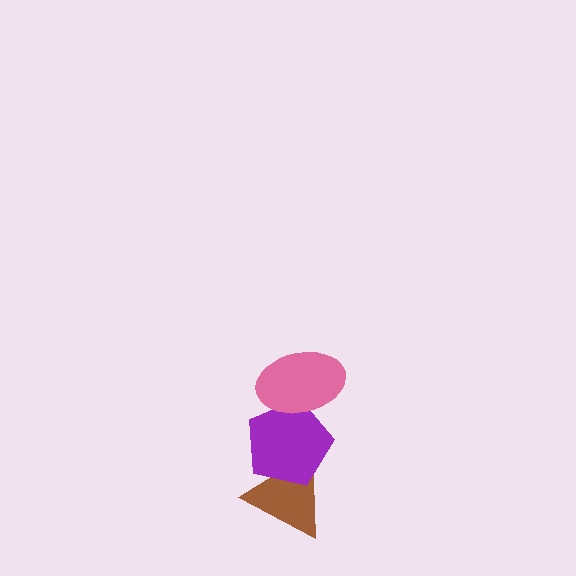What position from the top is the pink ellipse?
The pink ellipse is 1st from the top.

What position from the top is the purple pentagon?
The purple pentagon is 2nd from the top.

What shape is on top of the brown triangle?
The purple pentagon is on top of the brown triangle.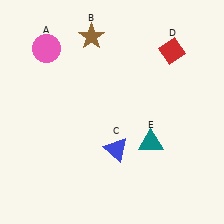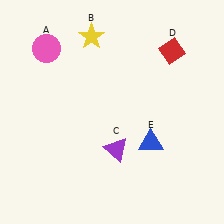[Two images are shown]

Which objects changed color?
B changed from brown to yellow. C changed from blue to purple. E changed from teal to blue.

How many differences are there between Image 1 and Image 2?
There are 3 differences between the two images.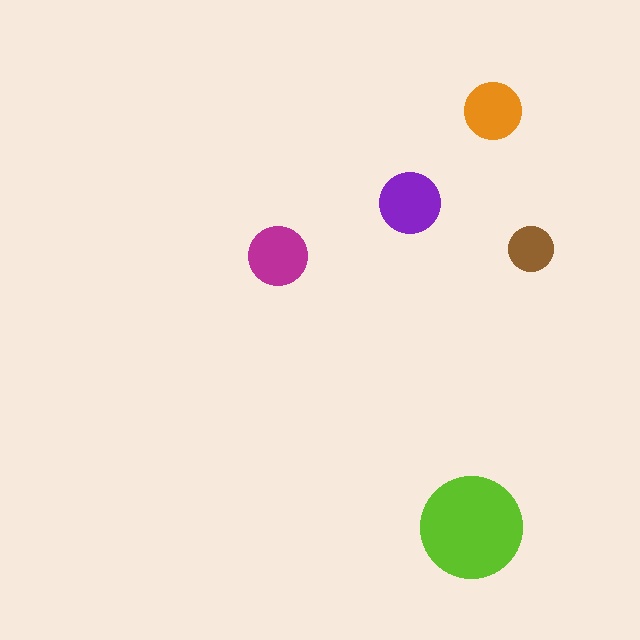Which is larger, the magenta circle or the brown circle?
The magenta one.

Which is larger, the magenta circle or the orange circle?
The magenta one.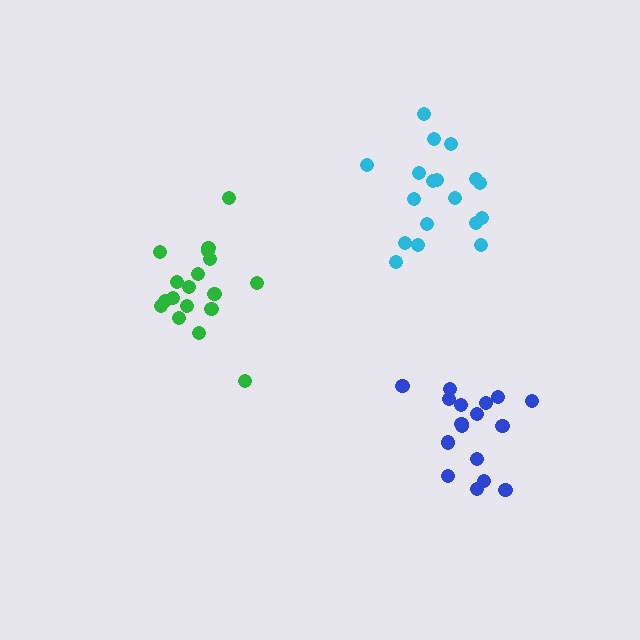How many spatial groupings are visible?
There are 3 spatial groupings.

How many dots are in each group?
Group 1: 17 dots, Group 2: 18 dots, Group 3: 18 dots (53 total).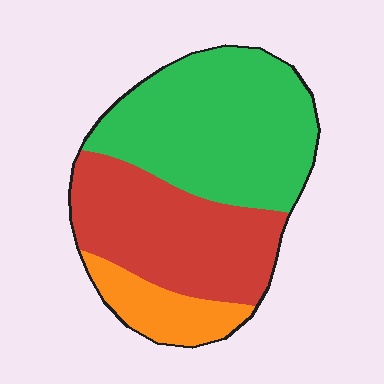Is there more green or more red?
Green.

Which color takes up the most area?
Green, at roughly 50%.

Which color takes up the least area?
Orange, at roughly 15%.